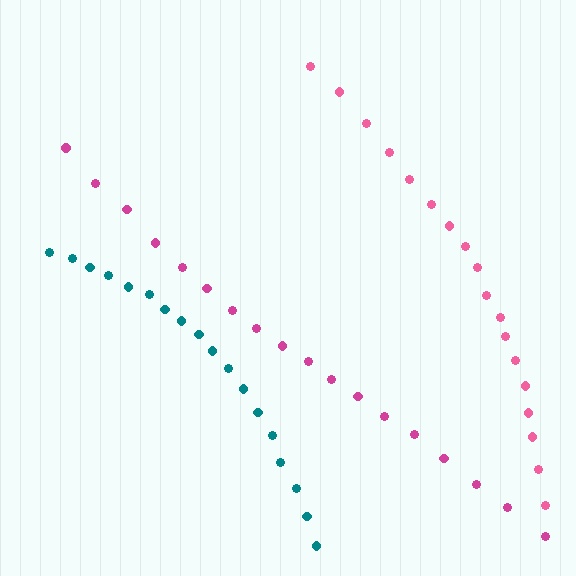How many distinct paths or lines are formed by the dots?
There are 3 distinct paths.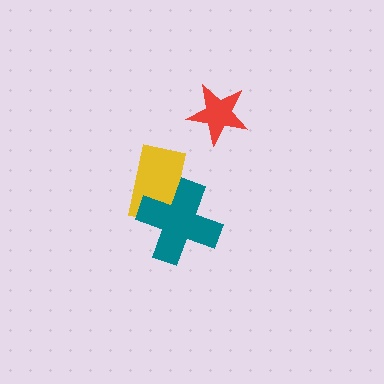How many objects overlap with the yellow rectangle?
1 object overlaps with the yellow rectangle.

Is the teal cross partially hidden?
No, no other shape covers it.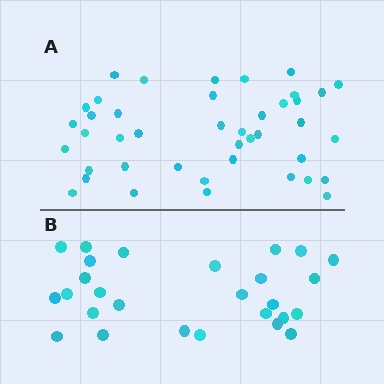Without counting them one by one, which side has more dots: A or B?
Region A (the top region) has more dots.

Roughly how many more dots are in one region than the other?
Region A has approximately 15 more dots than region B.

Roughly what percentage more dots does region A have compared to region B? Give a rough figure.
About 55% more.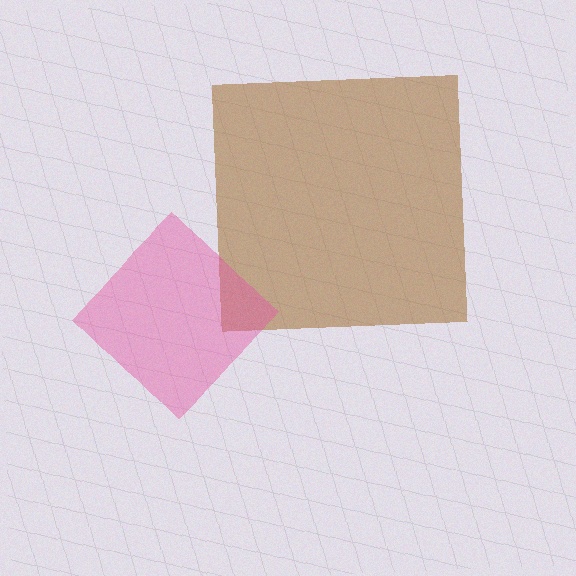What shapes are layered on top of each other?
The layered shapes are: a brown square, a pink diamond.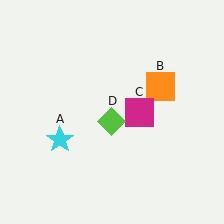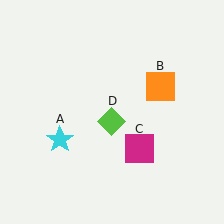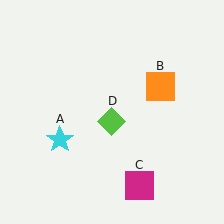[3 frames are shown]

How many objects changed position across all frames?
1 object changed position: magenta square (object C).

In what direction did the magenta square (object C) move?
The magenta square (object C) moved down.